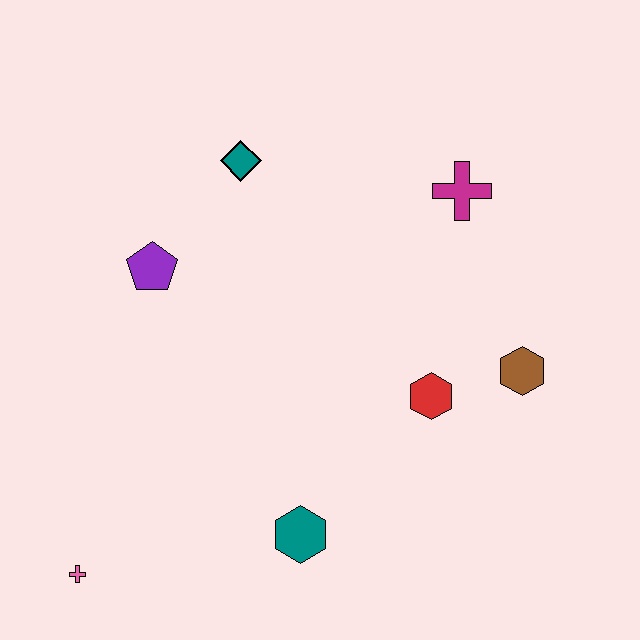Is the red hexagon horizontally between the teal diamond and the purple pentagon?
No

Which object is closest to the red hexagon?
The brown hexagon is closest to the red hexagon.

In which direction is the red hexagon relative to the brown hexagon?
The red hexagon is to the left of the brown hexagon.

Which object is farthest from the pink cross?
The magenta cross is farthest from the pink cross.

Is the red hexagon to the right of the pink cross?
Yes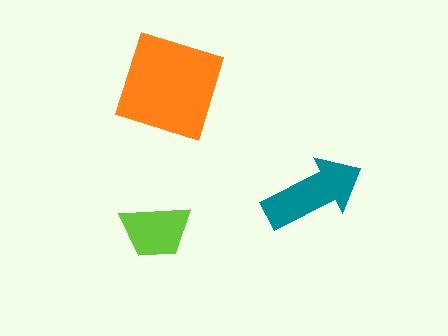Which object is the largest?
The orange square.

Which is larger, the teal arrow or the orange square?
The orange square.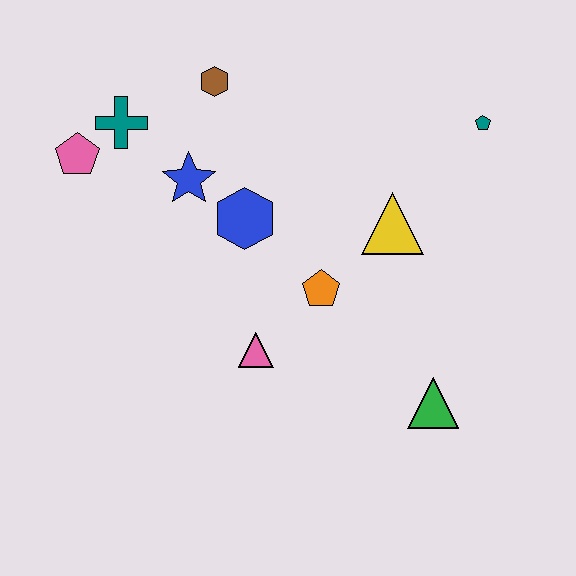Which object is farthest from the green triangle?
The pink pentagon is farthest from the green triangle.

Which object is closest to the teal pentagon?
The yellow triangle is closest to the teal pentagon.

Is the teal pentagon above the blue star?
Yes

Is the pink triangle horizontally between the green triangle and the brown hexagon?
Yes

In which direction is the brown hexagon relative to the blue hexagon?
The brown hexagon is above the blue hexagon.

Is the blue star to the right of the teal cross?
Yes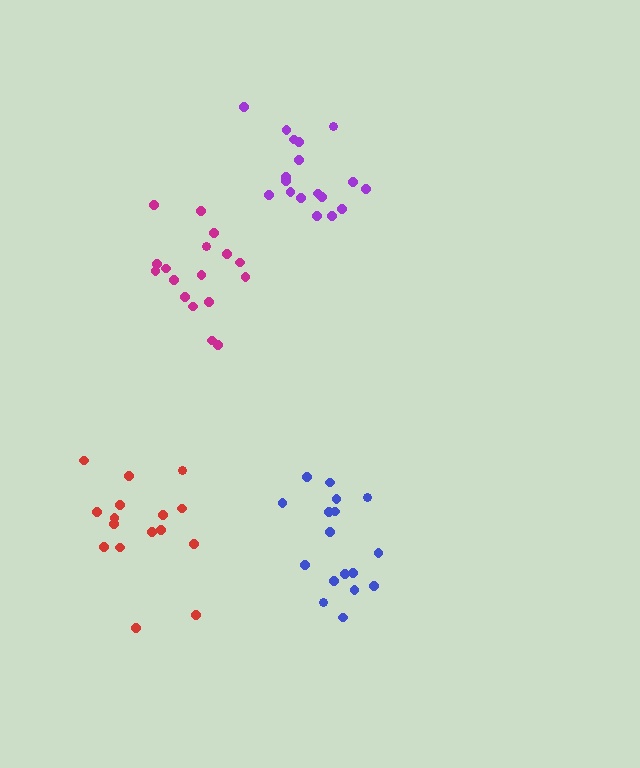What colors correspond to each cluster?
The clusters are colored: magenta, blue, purple, red.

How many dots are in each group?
Group 1: 17 dots, Group 2: 17 dots, Group 3: 18 dots, Group 4: 16 dots (68 total).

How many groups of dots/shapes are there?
There are 4 groups.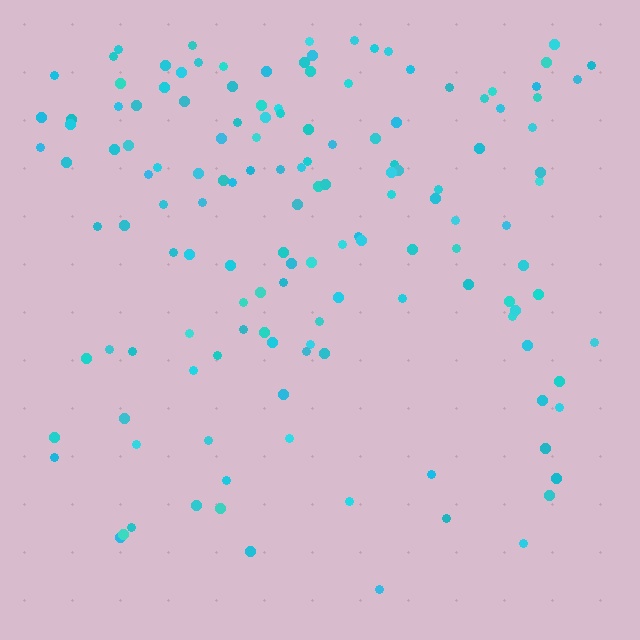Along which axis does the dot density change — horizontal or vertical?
Vertical.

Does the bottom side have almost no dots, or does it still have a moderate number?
Still a moderate number, just noticeably fewer than the top.